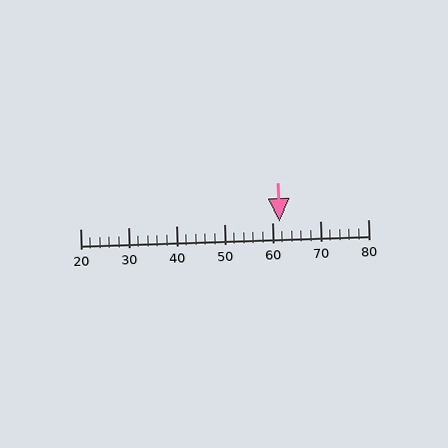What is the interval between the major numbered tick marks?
The major tick marks are spaced 10 units apart.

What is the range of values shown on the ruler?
The ruler shows values from 20 to 80.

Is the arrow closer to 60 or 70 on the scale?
The arrow is closer to 60.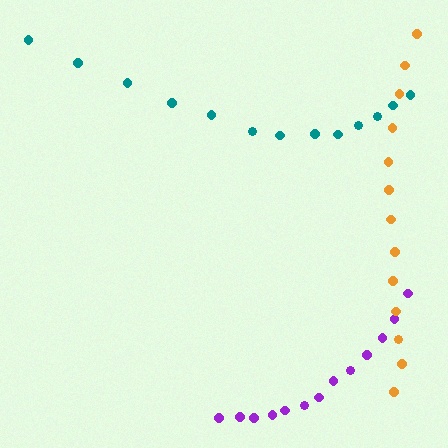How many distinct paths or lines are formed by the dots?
There are 3 distinct paths.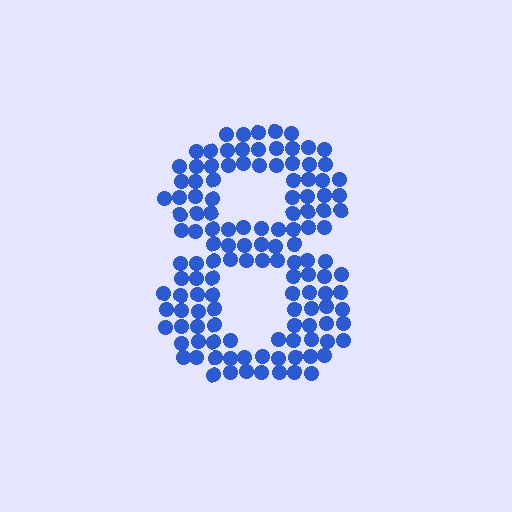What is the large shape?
The large shape is the digit 8.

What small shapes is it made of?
It is made of small circles.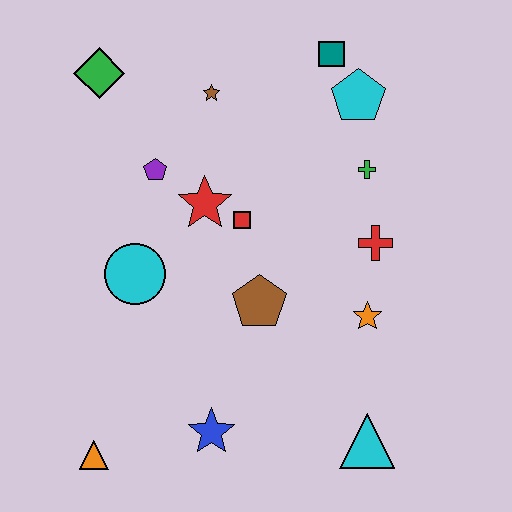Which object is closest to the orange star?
The red cross is closest to the orange star.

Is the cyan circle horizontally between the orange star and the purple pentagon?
No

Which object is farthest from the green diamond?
The cyan triangle is farthest from the green diamond.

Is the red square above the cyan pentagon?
No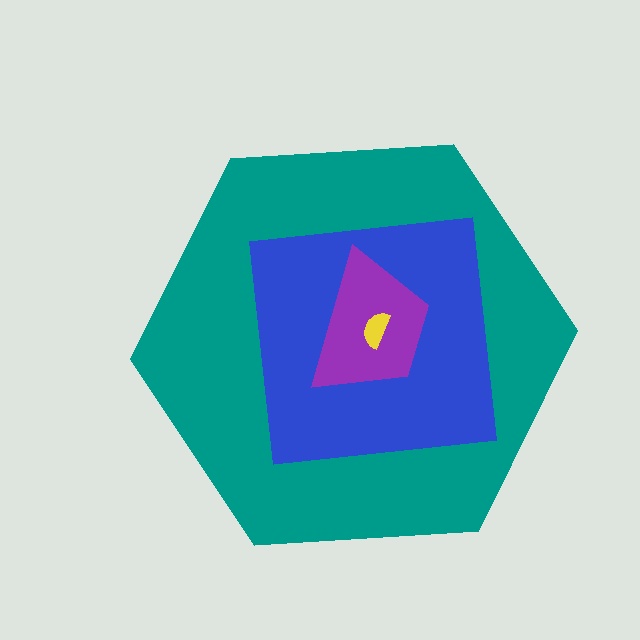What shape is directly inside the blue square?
The purple trapezoid.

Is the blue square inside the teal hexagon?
Yes.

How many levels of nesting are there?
4.